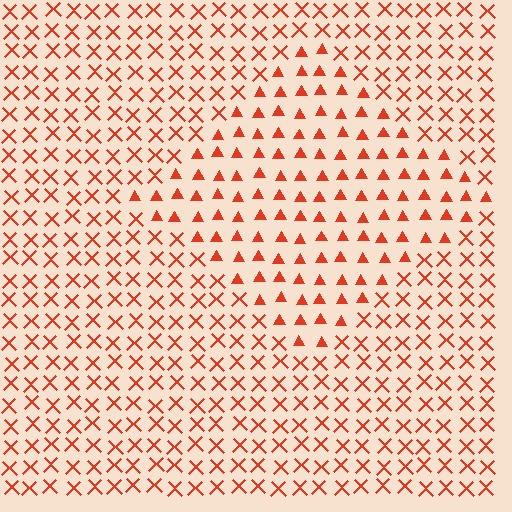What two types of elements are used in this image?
The image uses triangles inside the diamond region and X marks outside it.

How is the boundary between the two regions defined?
The boundary is defined by a change in element shape: triangles inside vs. X marks outside. All elements share the same color and spacing.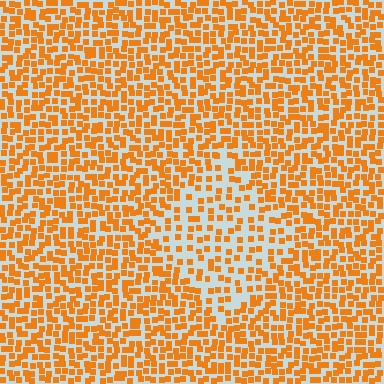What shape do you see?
I see a diamond.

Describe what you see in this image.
The image contains small orange elements arranged at two different densities. A diamond-shaped region is visible where the elements are less densely packed than the surrounding area.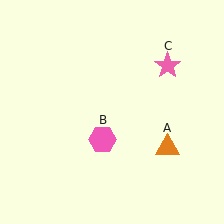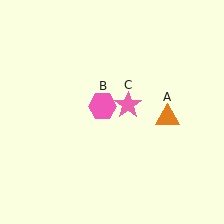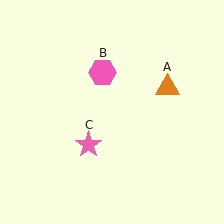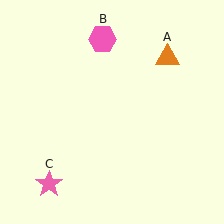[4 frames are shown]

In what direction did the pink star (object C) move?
The pink star (object C) moved down and to the left.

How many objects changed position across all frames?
3 objects changed position: orange triangle (object A), pink hexagon (object B), pink star (object C).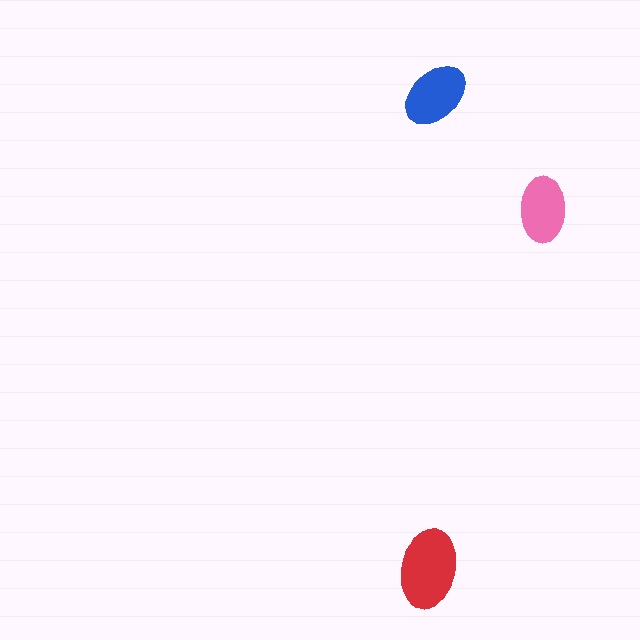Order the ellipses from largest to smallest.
the red one, the blue one, the pink one.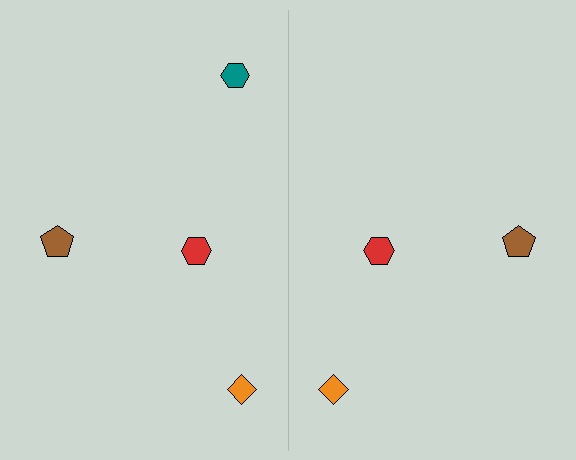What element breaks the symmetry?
A teal hexagon is missing from the right side.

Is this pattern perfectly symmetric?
No, the pattern is not perfectly symmetric. A teal hexagon is missing from the right side.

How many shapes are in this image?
There are 7 shapes in this image.